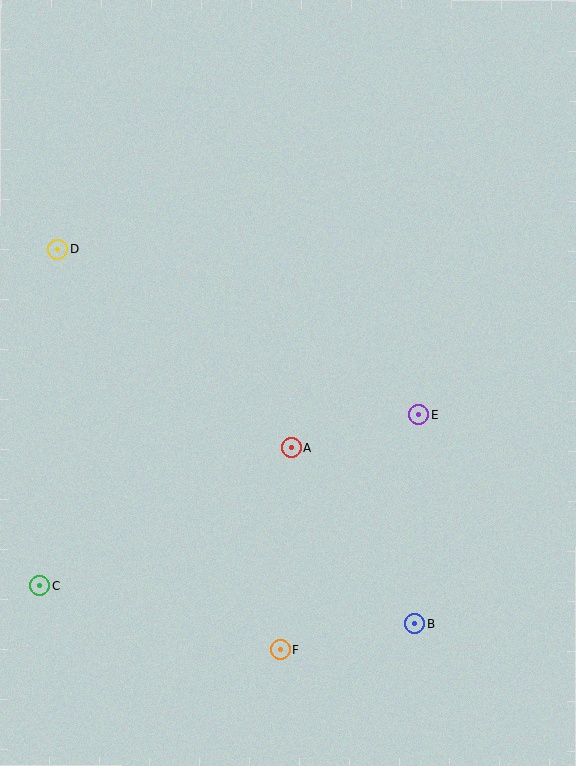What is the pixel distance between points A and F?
The distance between A and F is 202 pixels.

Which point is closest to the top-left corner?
Point D is closest to the top-left corner.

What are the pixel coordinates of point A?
Point A is at (291, 448).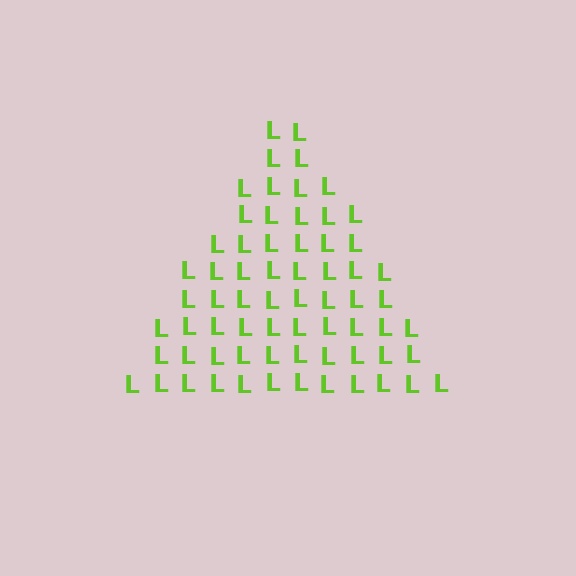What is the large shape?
The large shape is a triangle.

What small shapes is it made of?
It is made of small letter L's.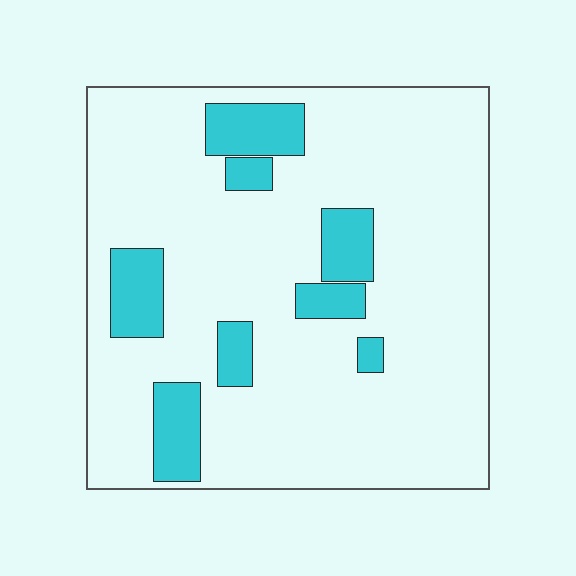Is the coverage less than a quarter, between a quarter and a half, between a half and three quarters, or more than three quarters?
Less than a quarter.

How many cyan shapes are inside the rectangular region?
8.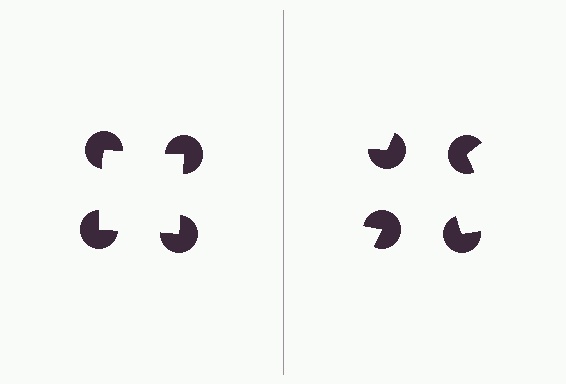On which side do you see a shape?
An illusory square appears on the left side. On the right side the wedge cuts are rotated, so no coherent shape forms.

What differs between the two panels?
The pac-man discs are positioned identically on both sides; only the wedge orientations differ. On the left they align to a square; on the right they are misaligned.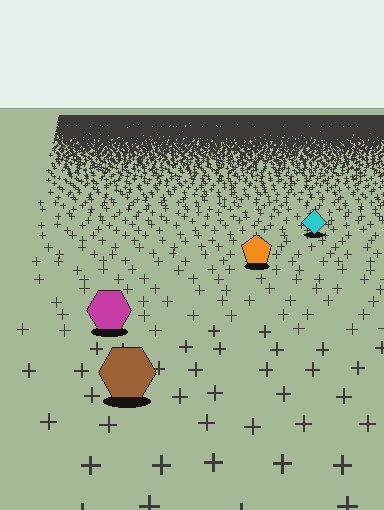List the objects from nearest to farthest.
From nearest to farthest: the brown hexagon, the magenta hexagon, the orange pentagon, the cyan diamond.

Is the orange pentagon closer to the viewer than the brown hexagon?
No. The brown hexagon is closer — you can tell from the texture gradient: the ground texture is coarser near it.